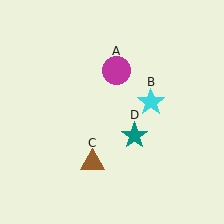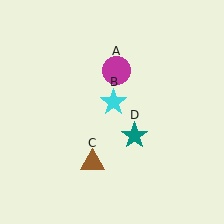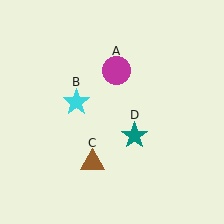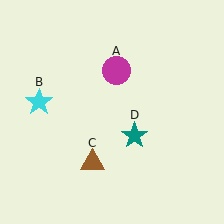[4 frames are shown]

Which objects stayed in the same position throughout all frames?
Magenta circle (object A) and brown triangle (object C) and teal star (object D) remained stationary.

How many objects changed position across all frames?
1 object changed position: cyan star (object B).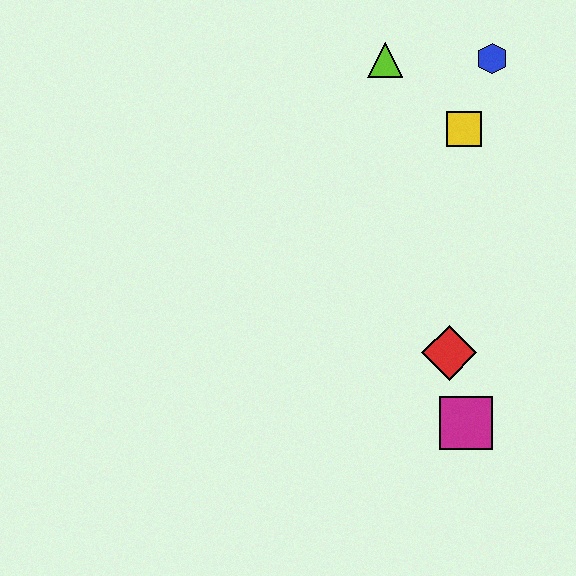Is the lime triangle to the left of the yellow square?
Yes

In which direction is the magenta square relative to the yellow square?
The magenta square is below the yellow square.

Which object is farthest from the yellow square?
The magenta square is farthest from the yellow square.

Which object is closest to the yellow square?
The blue hexagon is closest to the yellow square.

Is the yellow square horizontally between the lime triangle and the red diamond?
No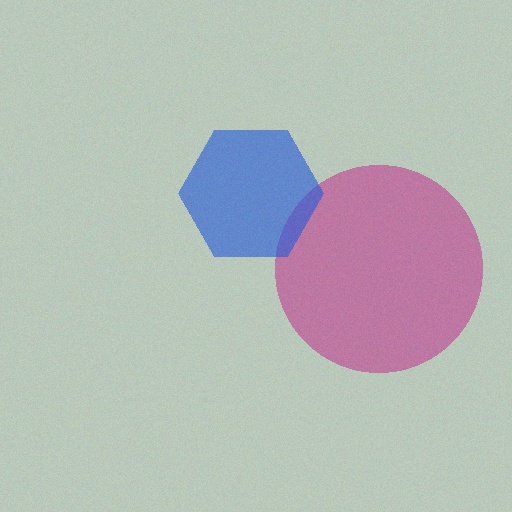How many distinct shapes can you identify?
There are 2 distinct shapes: a magenta circle, a blue hexagon.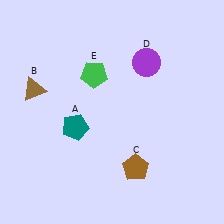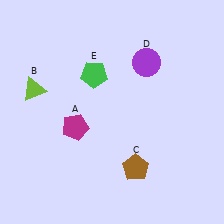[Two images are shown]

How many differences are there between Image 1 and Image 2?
There are 2 differences between the two images.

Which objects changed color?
A changed from teal to magenta. B changed from brown to lime.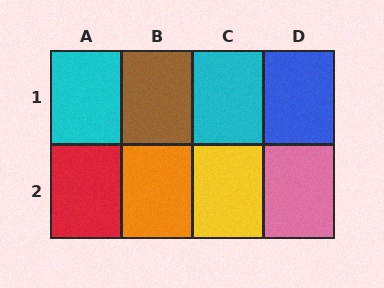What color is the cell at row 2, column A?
Red.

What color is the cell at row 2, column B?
Orange.